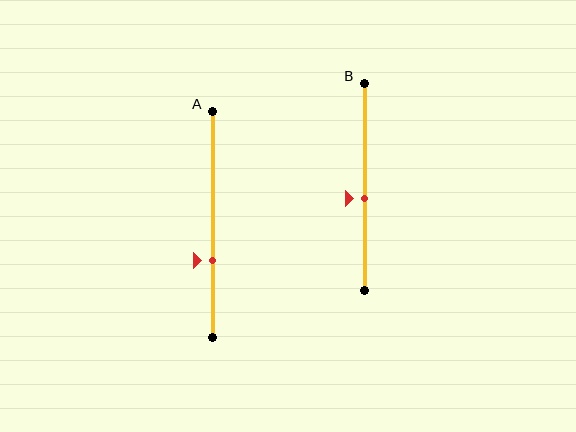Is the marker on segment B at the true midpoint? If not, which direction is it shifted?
No, the marker on segment B is shifted downward by about 6% of the segment length.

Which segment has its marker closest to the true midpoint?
Segment B has its marker closest to the true midpoint.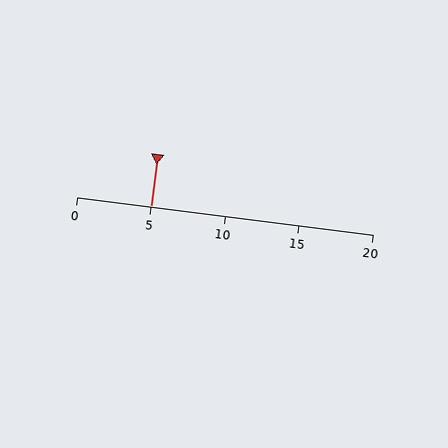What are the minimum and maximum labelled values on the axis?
The axis runs from 0 to 20.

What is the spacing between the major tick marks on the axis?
The major ticks are spaced 5 apart.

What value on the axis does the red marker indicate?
The marker indicates approximately 5.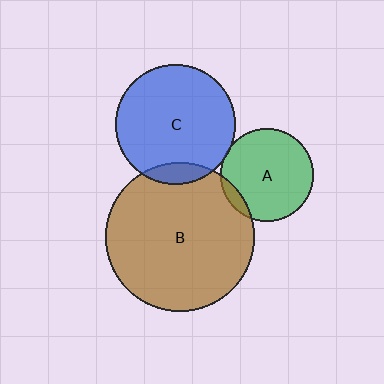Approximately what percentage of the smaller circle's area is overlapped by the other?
Approximately 5%.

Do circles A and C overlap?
Yes.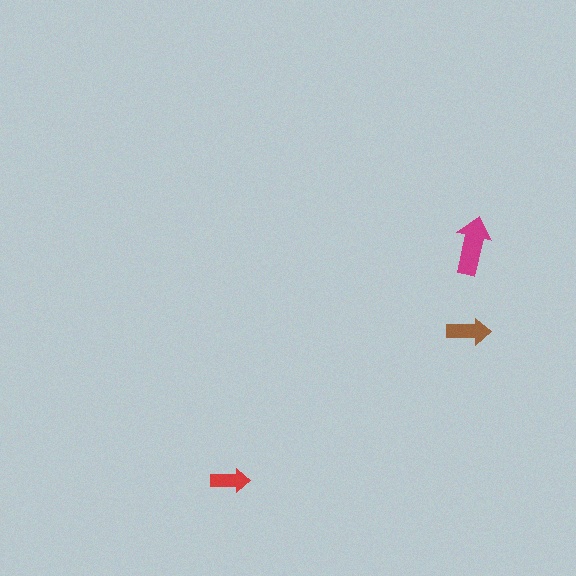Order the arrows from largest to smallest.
the magenta one, the brown one, the red one.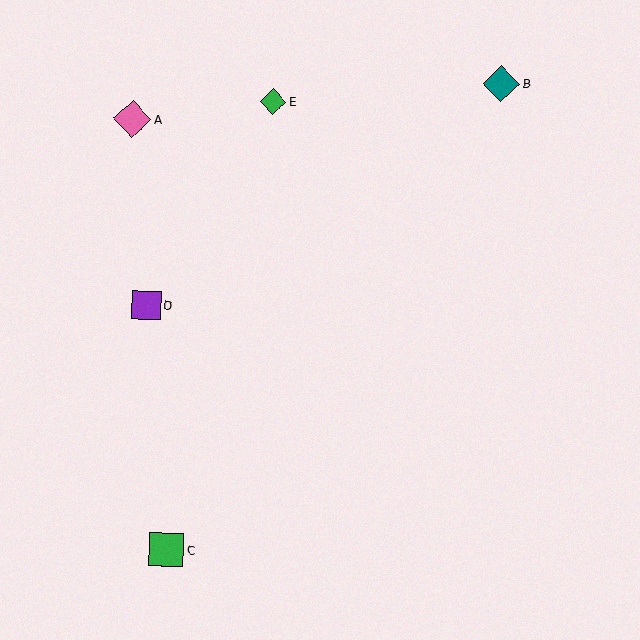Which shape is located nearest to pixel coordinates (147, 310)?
The purple square (labeled D) at (146, 305) is nearest to that location.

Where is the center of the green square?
The center of the green square is at (166, 550).